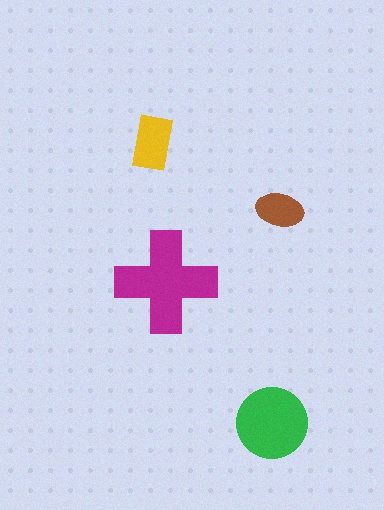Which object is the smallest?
The brown ellipse.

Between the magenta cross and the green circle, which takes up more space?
The magenta cross.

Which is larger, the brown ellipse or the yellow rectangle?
The yellow rectangle.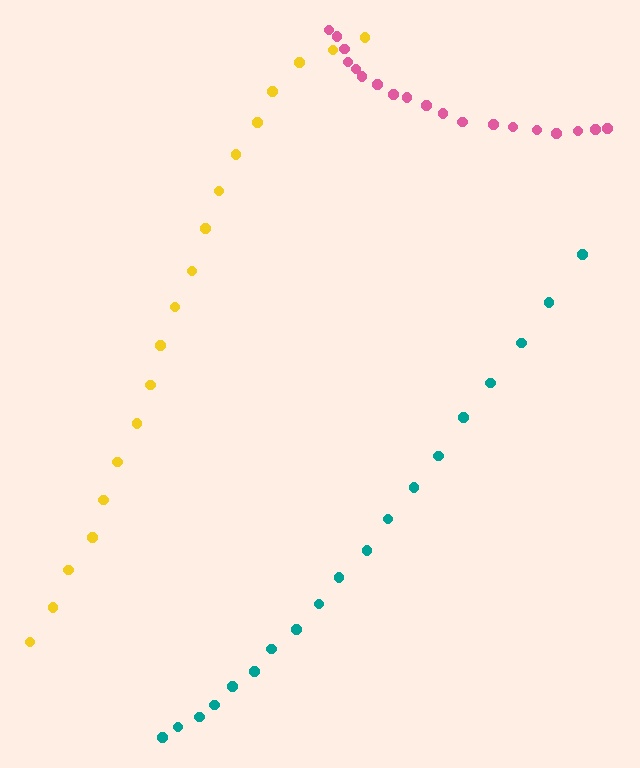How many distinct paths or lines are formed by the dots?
There are 3 distinct paths.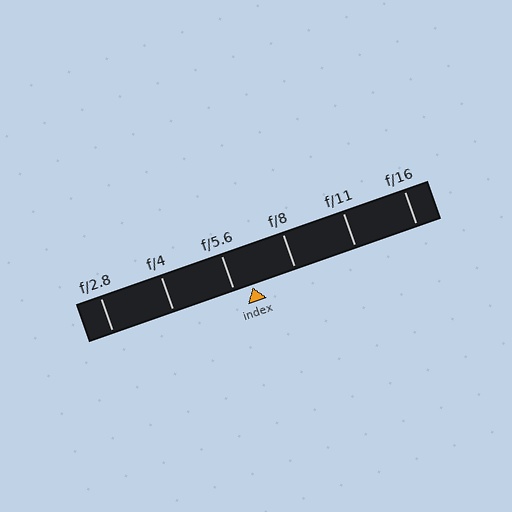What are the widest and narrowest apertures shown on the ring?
The widest aperture shown is f/2.8 and the narrowest is f/16.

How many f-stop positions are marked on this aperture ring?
There are 6 f-stop positions marked.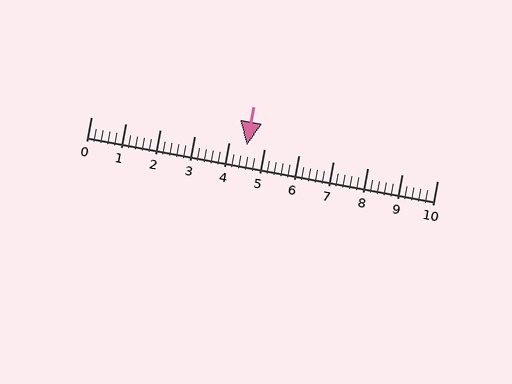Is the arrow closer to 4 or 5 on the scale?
The arrow is closer to 5.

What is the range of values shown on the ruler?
The ruler shows values from 0 to 10.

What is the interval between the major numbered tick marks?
The major tick marks are spaced 1 units apart.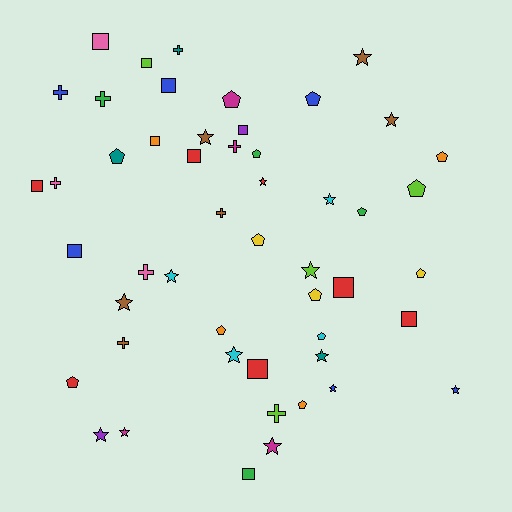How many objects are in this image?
There are 50 objects.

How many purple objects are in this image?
There are 2 purple objects.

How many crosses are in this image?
There are 9 crosses.